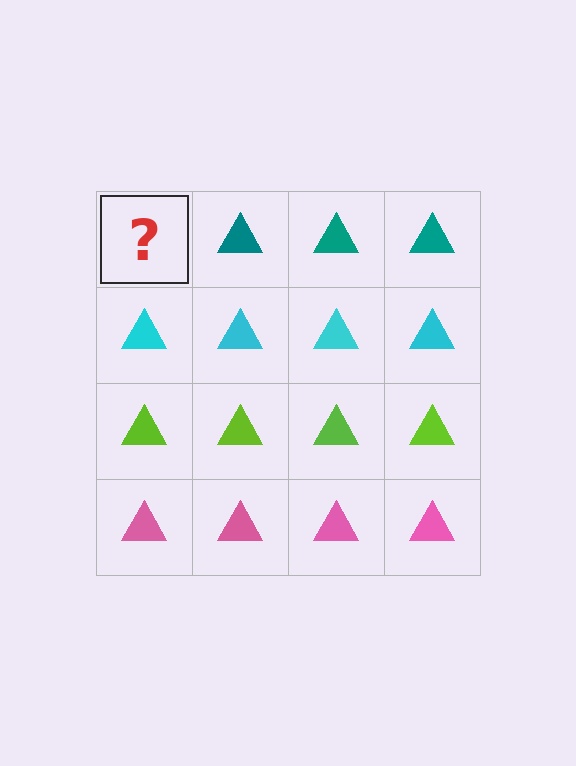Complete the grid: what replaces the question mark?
The question mark should be replaced with a teal triangle.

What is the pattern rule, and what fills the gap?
The rule is that each row has a consistent color. The gap should be filled with a teal triangle.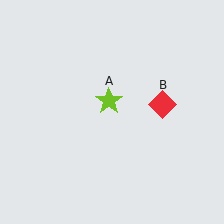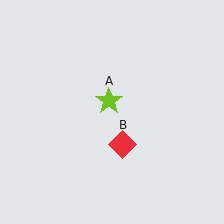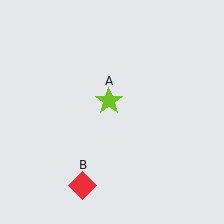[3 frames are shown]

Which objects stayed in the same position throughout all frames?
Lime star (object A) remained stationary.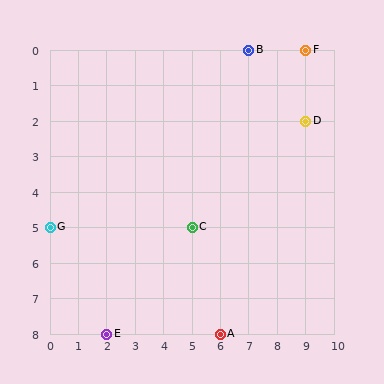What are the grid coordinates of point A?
Point A is at grid coordinates (6, 8).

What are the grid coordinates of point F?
Point F is at grid coordinates (9, 0).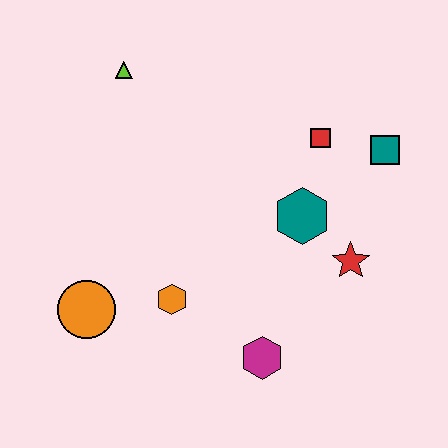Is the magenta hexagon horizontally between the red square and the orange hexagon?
Yes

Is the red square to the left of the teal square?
Yes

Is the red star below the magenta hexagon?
No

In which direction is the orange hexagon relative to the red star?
The orange hexagon is to the left of the red star.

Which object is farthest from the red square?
The orange circle is farthest from the red square.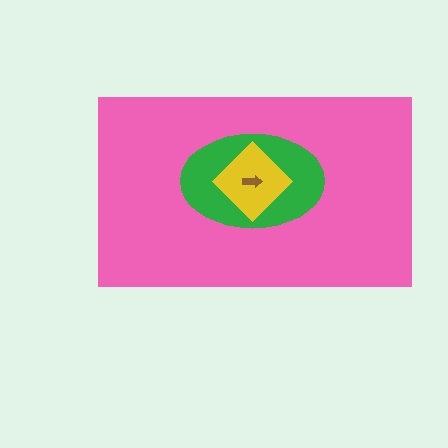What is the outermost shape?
The pink rectangle.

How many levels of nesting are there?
4.